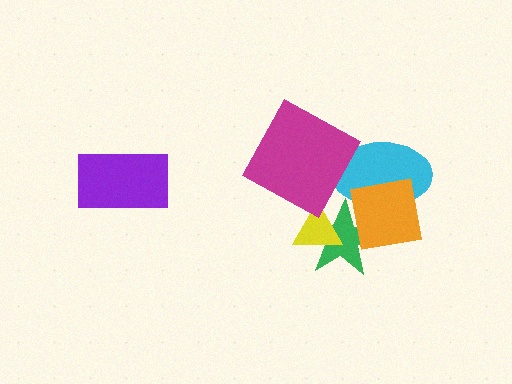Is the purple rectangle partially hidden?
No, no other shape covers it.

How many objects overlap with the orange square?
2 objects overlap with the orange square.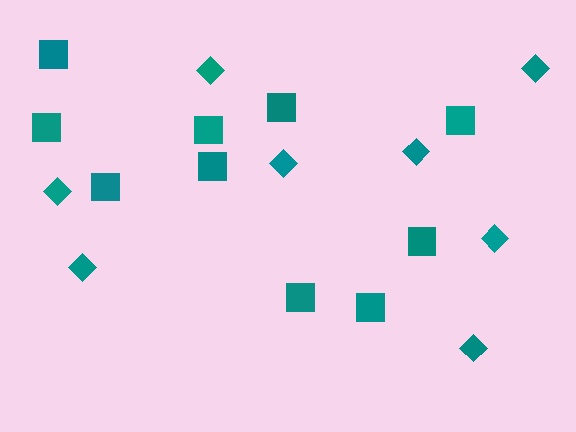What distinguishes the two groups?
There are 2 groups: one group of squares (10) and one group of diamonds (8).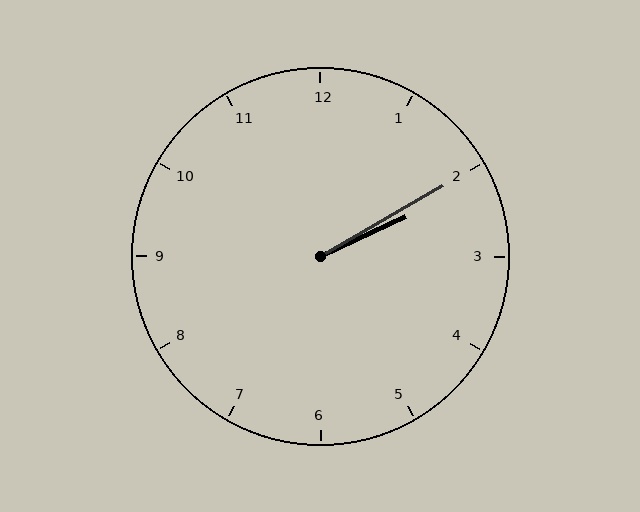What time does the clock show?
2:10.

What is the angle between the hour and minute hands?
Approximately 5 degrees.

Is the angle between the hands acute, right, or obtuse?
It is acute.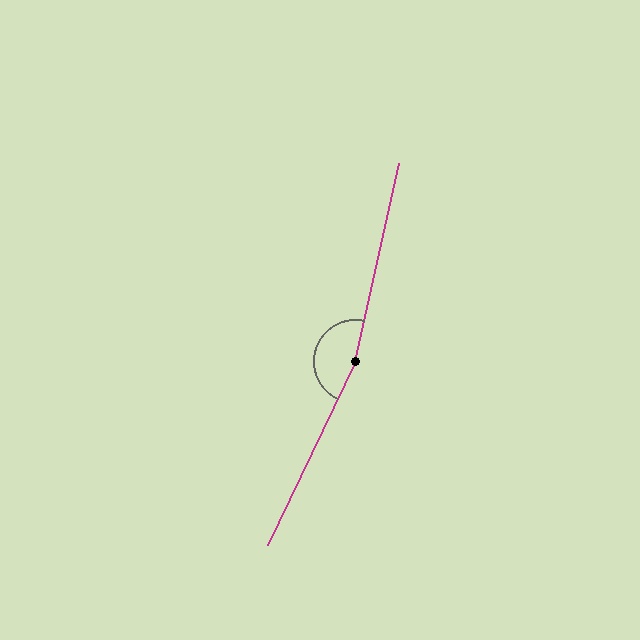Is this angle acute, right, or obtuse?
It is obtuse.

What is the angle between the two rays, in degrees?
Approximately 167 degrees.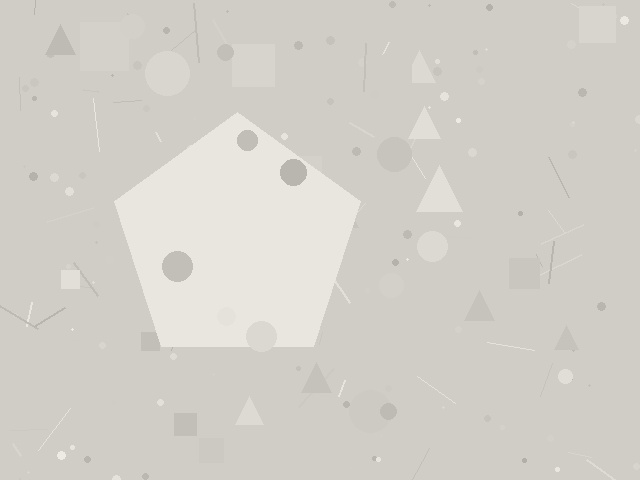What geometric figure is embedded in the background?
A pentagon is embedded in the background.